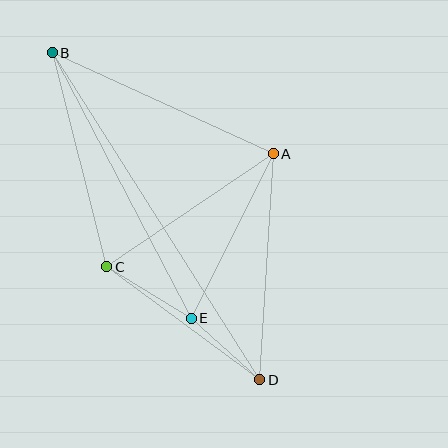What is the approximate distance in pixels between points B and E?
The distance between B and E is approximately 300 pixels.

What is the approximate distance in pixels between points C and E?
The distance between C and E is approximately 99 pixels.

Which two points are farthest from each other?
Points B and D are farthest from each other.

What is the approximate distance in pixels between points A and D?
The distance between A and D is approximately 226 pixels.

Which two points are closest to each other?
Points D and E are closest to each other.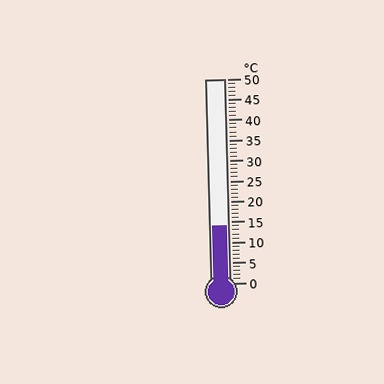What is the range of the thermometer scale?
The thermometer scale ranges from 0°C to 50°C.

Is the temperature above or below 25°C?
The temperature is below 25°C.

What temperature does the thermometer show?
The thermometer shows approximately 14°C.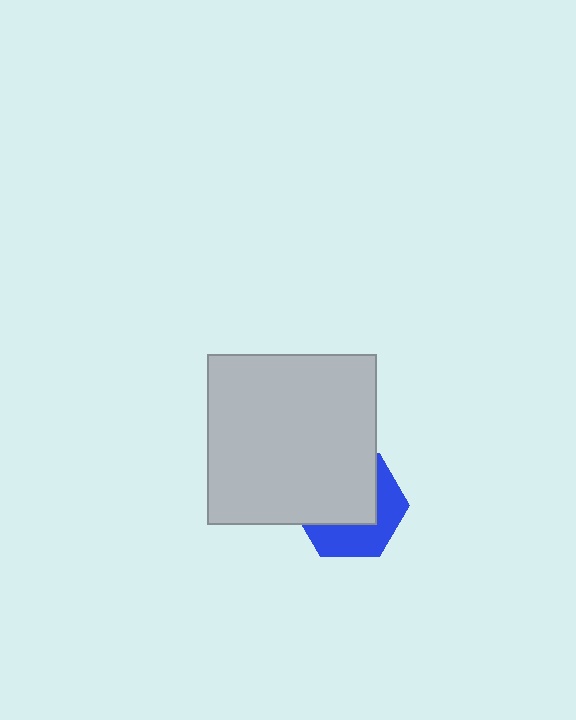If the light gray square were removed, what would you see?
You would see the complete blue hexagon.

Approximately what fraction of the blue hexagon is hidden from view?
Roughly 58% of the blue hexagon is hidden behind the light gray square.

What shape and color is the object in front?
The object in front is a light gray square.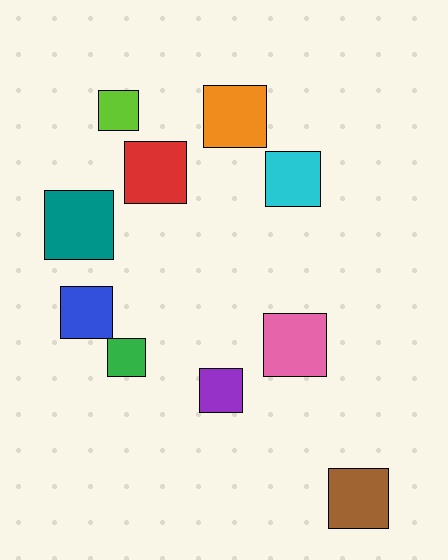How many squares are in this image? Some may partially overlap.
There are 10 squares.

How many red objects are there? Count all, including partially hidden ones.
There is 1 red object.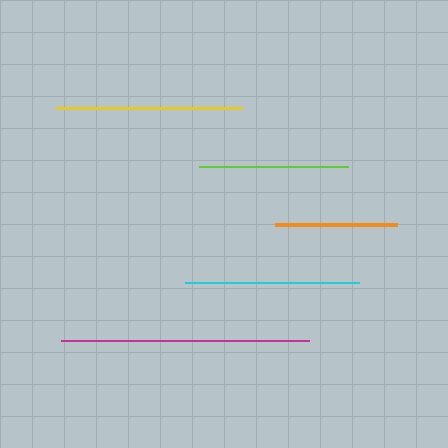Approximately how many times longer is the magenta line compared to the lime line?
The magenta line is approximately 1.7 times the length of the lime line.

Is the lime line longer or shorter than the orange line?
The lime line is longer than the orange line.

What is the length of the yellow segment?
The yellow segment is approximately 186 pixels long.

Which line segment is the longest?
The magenta line is the longest at approximately 249 pixels.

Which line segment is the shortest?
The orange line is the shortest at approximately 122 pixels.